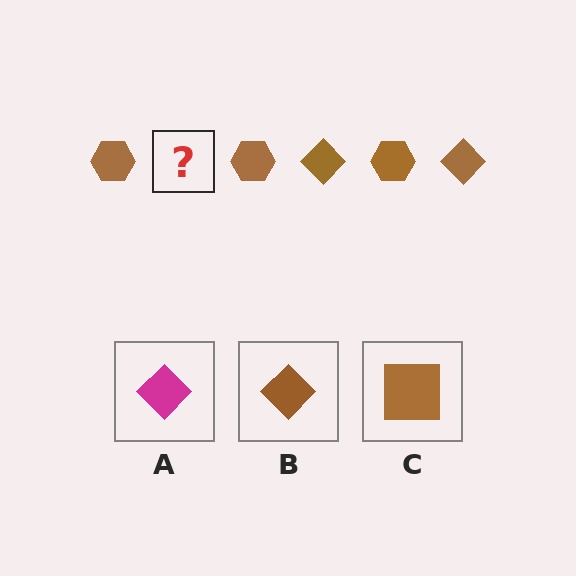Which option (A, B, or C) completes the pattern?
B.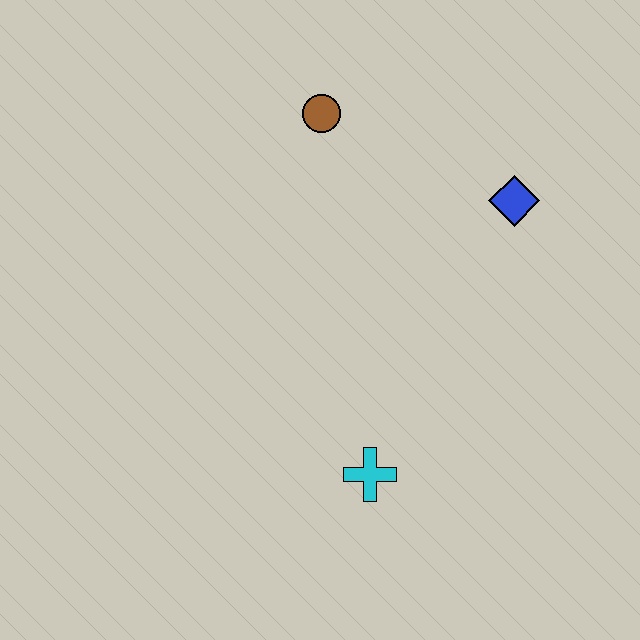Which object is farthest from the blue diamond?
The cyan cross is farthest from the blue diamond.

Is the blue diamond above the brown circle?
No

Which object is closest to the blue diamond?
The brown circle is closest to the blue diamond.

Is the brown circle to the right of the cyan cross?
No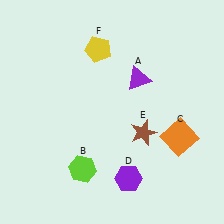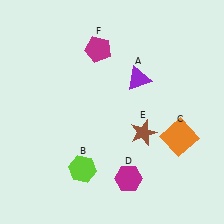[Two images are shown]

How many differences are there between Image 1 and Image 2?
There are 2 differences between the two images.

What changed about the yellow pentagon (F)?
In Image 1, F is yellow. In Image 2, it changed to magenta.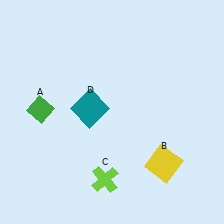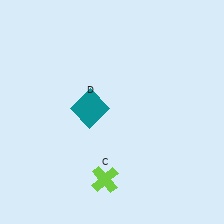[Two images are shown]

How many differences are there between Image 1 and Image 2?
There are 2 differences between the two images.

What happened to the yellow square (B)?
The yellow square (B) was removed in Image 2. It was in the bottom-right area of Image 1.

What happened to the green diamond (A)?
The green diamond (A) was removed in Image 2. It was in the top-left area of Image 1.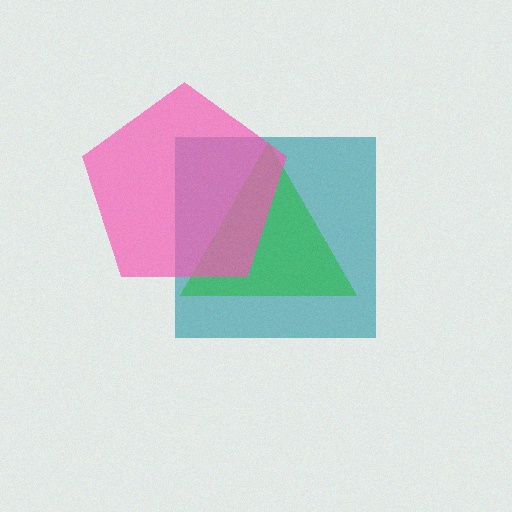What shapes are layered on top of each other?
The layered shapes are: a teal square, a green triangle, a pink pentagon.